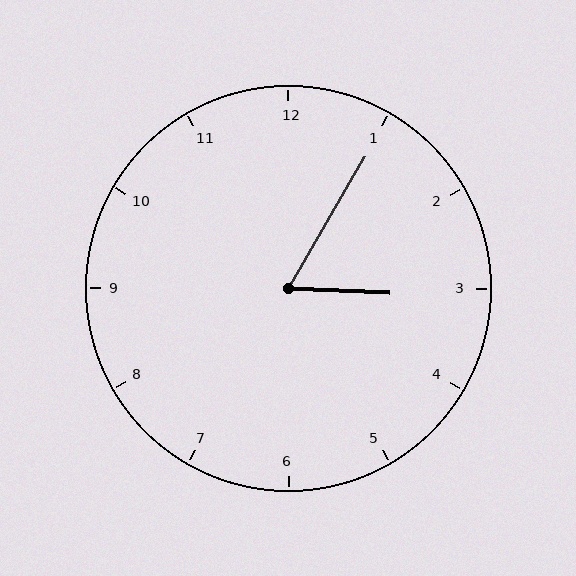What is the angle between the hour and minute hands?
Approximately 62 degrees.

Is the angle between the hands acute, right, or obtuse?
It is acute.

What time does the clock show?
3:05.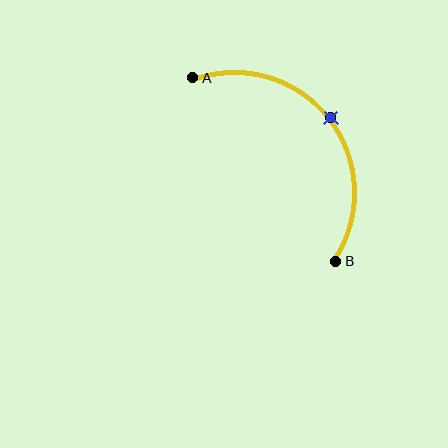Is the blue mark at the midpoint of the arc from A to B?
Yes. The blue mark lies on the arc at equal arc-length from both A and B — it is the arc midpoint.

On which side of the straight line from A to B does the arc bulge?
The arc bulges above and to the right of the straight line connecting A and B.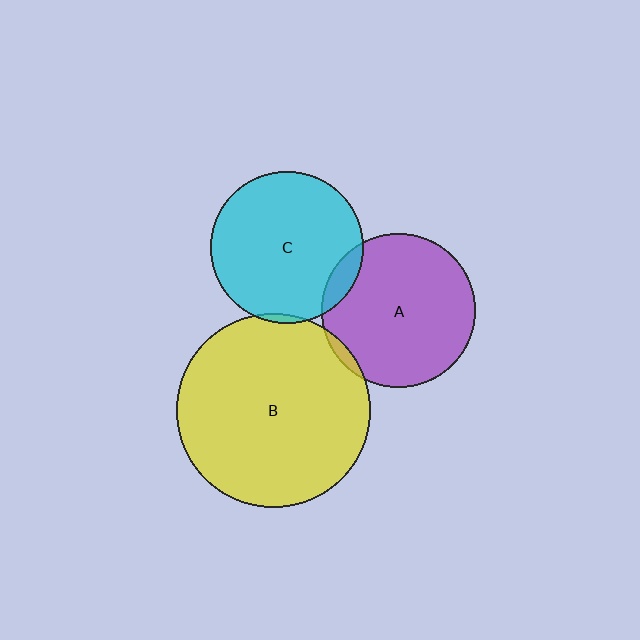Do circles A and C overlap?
Yes.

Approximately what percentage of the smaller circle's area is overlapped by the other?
Approximately 10%.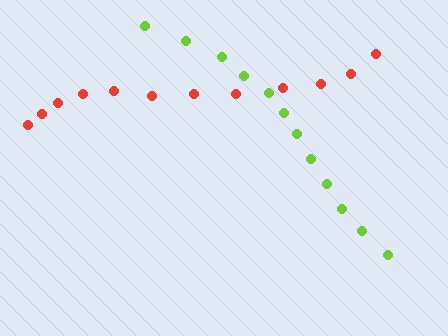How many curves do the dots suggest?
There are 2 distinct paths.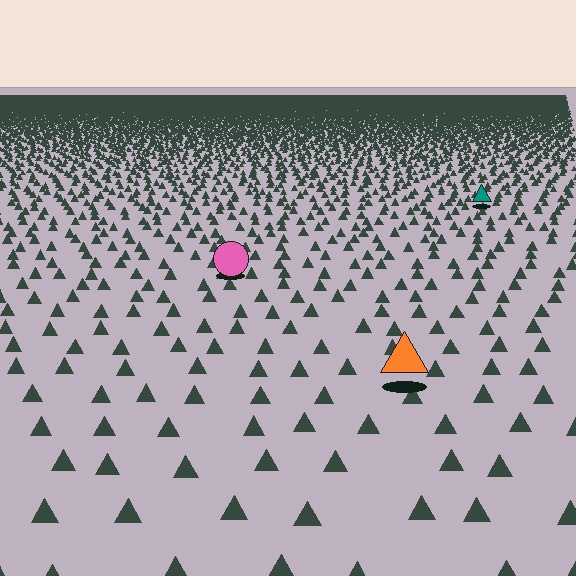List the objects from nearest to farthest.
From nearest to farthest: the orange triangle, the pink circle, the teal triangle.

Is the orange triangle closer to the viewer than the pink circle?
Yes. The orange triangle is closer — you can tell from the texture gradient: the ground texture is coarser near it.